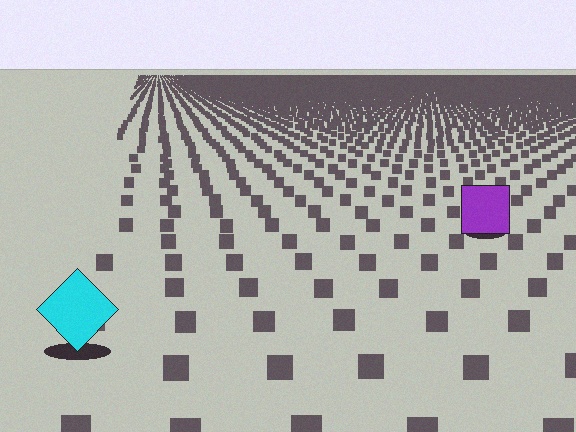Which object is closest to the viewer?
The cyan diamond is closest. The texture marks near it are larger and more spread out.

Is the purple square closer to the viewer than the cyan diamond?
No. The cyan diamond is closer — you can tell from the texture gradient: the ground texture is coarser near it.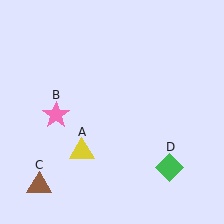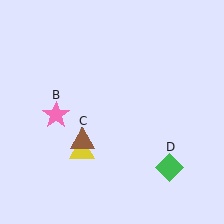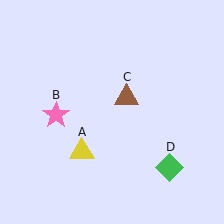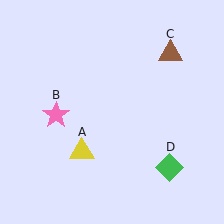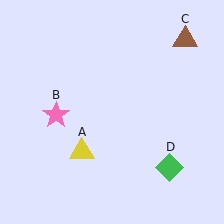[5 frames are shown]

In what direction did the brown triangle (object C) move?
The brown triangle (object C) moved up and to the right.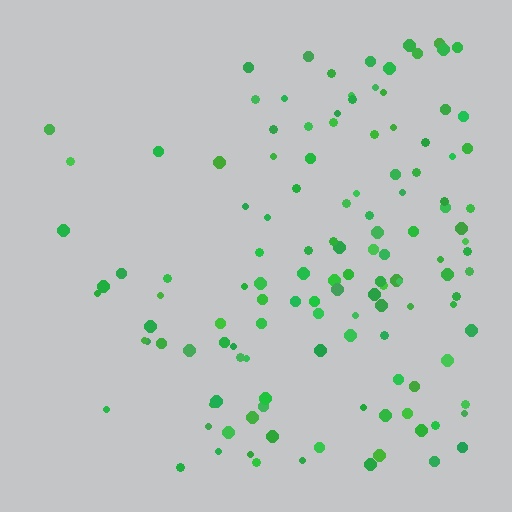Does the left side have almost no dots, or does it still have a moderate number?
Still a moderate number, just noticeably fewer than the right.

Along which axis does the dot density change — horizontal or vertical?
Horizontal.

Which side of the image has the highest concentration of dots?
The right.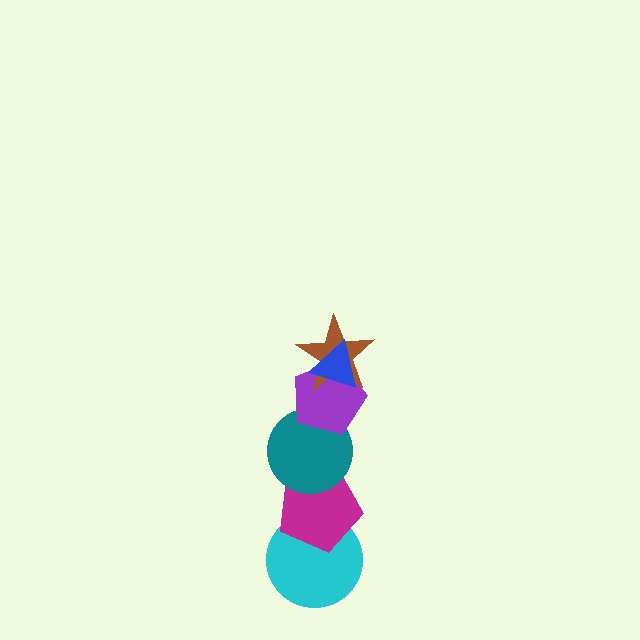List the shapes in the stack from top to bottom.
From top to bottom: the blue triangle, the brown star, the purple pentagon, the teal circle, the magenta pentagon, the cyan circle.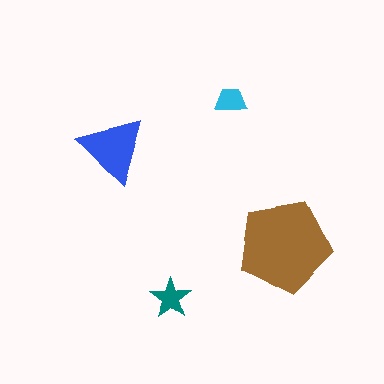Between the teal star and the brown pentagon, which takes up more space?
The brown pentagon.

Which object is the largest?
The brown pentagon.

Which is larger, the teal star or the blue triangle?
The blue triangle.